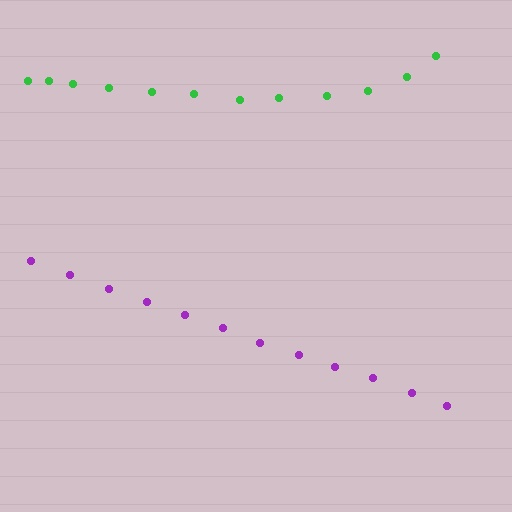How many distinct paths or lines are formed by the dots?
There are 2 distinct paths.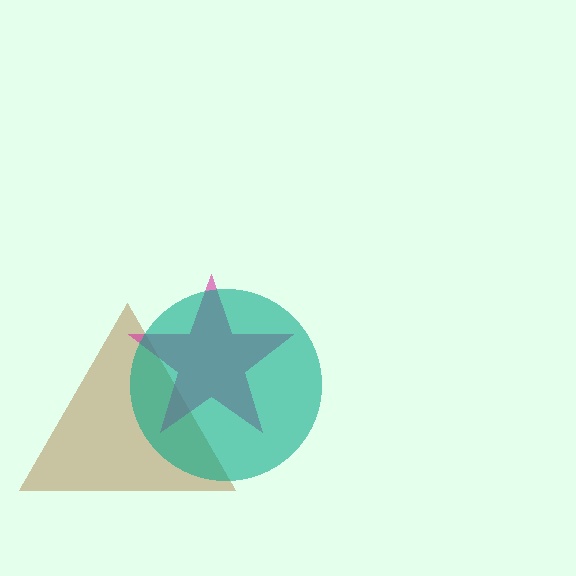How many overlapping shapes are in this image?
There are 3 overlapping shapes in the image.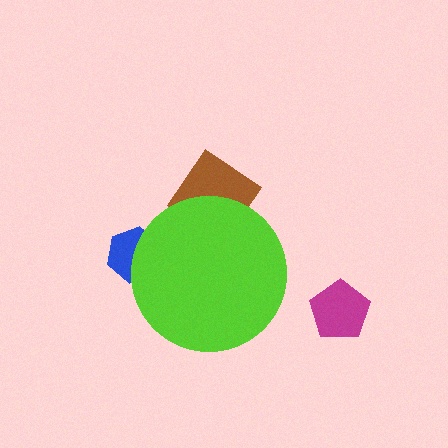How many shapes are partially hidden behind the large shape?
2 shapes are partially hidden.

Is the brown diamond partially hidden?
Yes, the brown diamond is partially hidden behind the lime circle.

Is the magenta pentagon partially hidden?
No, the magenta pentagon is fully visible.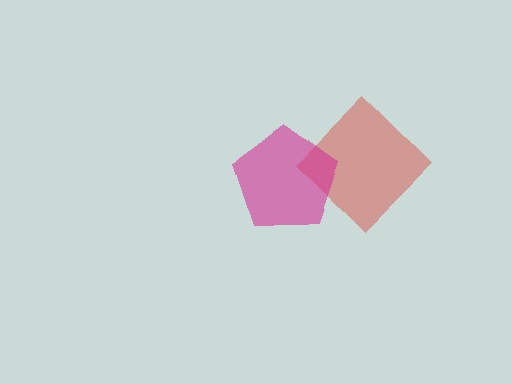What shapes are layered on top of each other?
The layered shapes are: a red diamond, a magenta pentagon.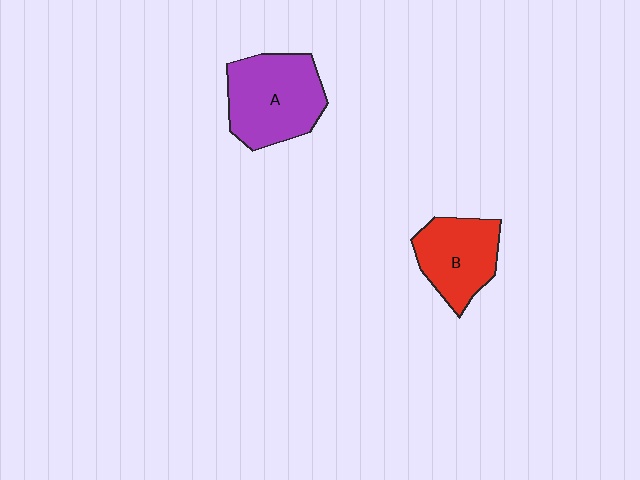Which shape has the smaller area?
Shape B (red).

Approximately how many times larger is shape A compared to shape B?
Approximately 1.3 times.